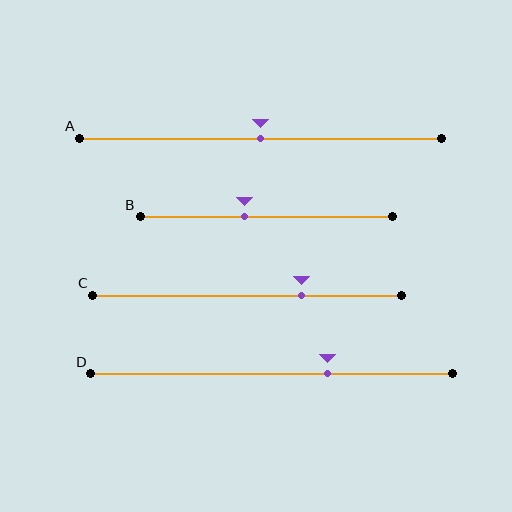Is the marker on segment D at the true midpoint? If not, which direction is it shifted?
No, the marker on segment D is shifted to the right by about 16% of the segment length.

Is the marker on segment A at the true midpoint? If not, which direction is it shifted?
Yes, the marker on segment A is at the true midpoint.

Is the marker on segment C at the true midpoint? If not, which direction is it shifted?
No, the marker on segment C is shifted to the right by about 18% of the segment length.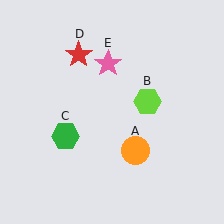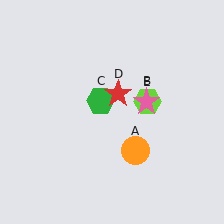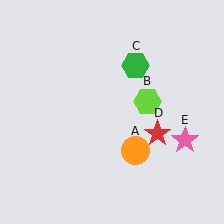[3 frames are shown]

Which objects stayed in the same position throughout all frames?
Orange circle (object A) and lime hexagon (object B) remained stationary.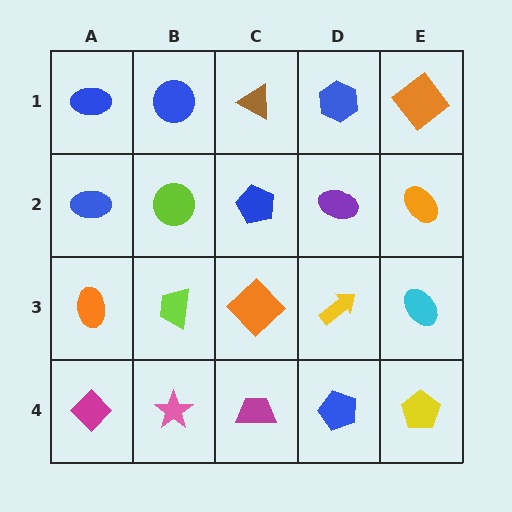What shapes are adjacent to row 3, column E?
An orange ellipse (row 2, column E), a yellow pentagon (row 4, column E), a yellow arrow (row 3, column D).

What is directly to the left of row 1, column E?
A blue hexagon.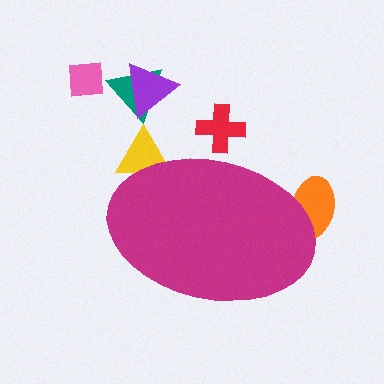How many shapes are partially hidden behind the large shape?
3 shapes are partially hidden.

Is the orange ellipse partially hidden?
Yes, the orange ellipse is partially hidden behind the magenta ellipse.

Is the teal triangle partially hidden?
No, the teal triangle is fully visible.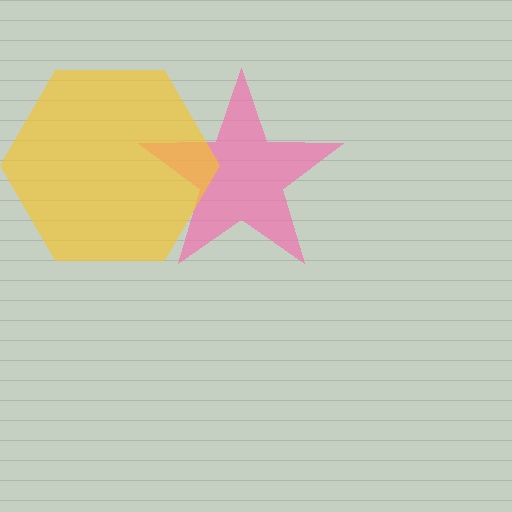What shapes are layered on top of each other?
The layered shapes are: a pink star, a yellow hexagon.